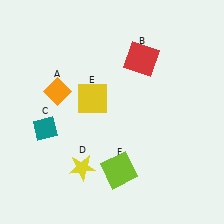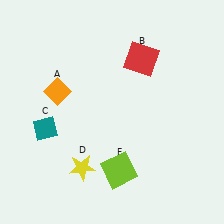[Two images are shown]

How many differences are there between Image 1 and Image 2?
There is 1 difference between the two images.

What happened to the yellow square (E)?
The yellow square (E) was removed in Image 2. It was in the top-left area of Image 1.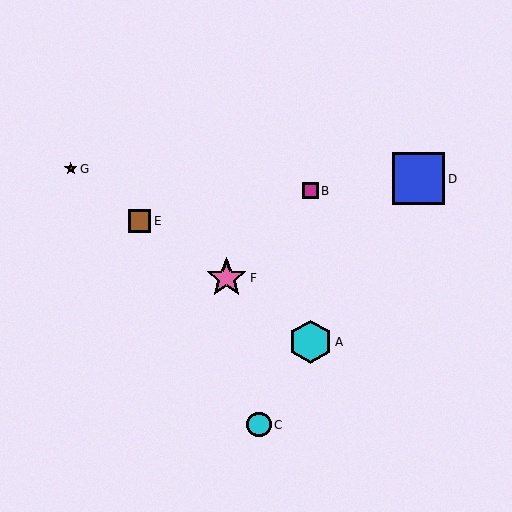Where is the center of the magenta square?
The center of the magenta square is at (310, 191).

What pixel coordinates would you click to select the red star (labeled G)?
Click at (71, 169) to select the red star G.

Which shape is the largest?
The blue square (labeled D) is the largest.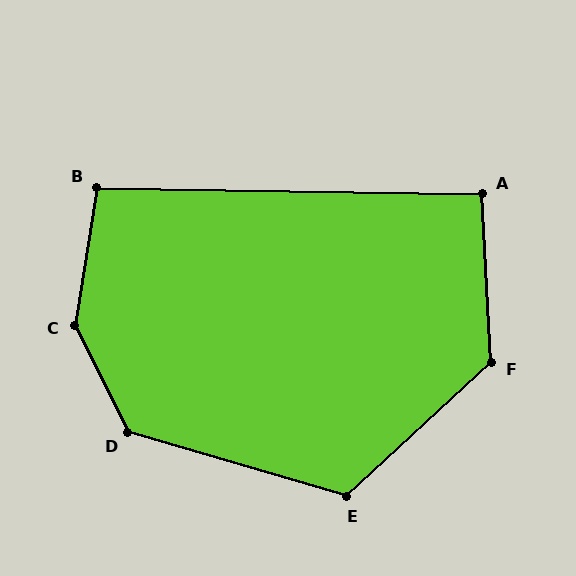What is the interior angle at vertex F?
Approximately 130 degrees (obtuse).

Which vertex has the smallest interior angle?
A, at approximately 94 degrees.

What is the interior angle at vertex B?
Approximately 98 degrees (obtuse).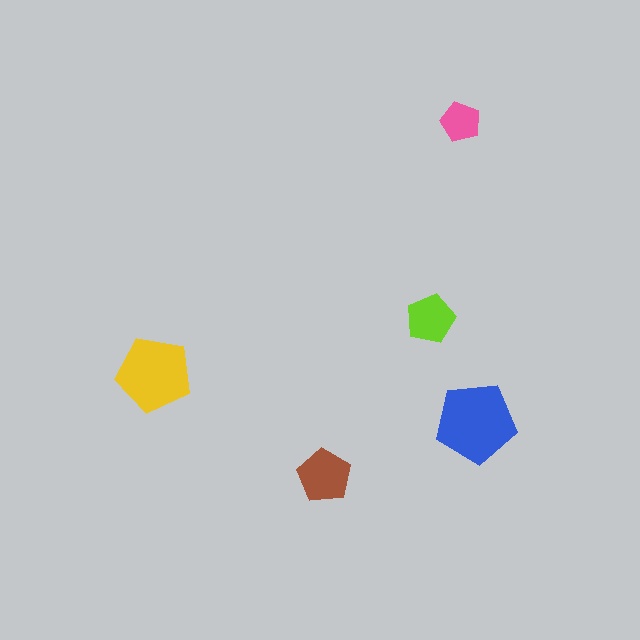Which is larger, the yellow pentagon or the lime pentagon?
The yellow one.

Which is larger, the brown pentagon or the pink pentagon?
The brown one.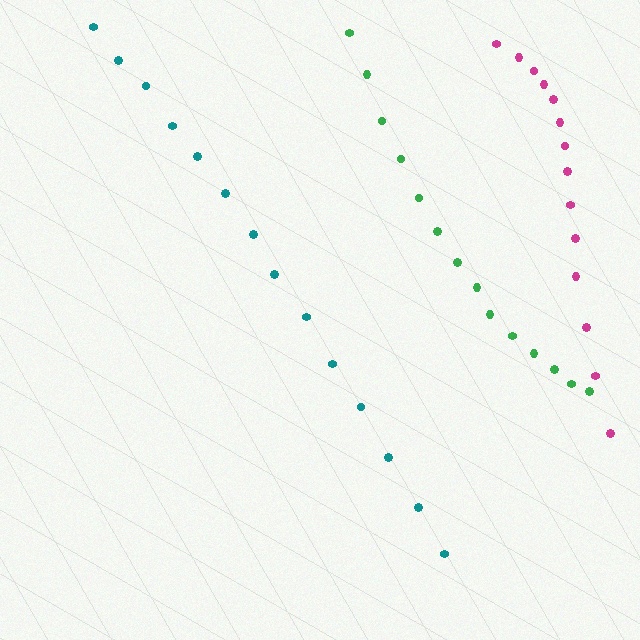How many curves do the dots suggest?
There are 3 distinct paths.